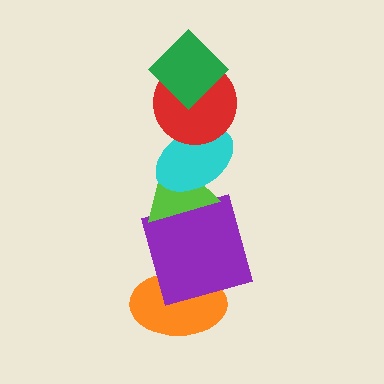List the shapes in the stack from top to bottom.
From top to bottom: the green diamond, the red circle, the cyan ellipse, the lime triangle, the purple square, the orange ellipse.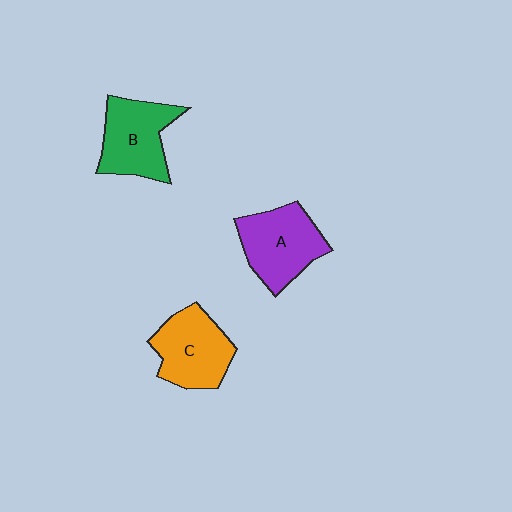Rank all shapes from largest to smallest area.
From largest to smallest: A (purple), C (orange), B (green).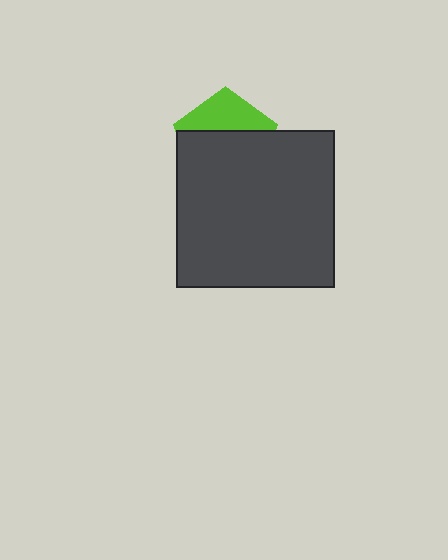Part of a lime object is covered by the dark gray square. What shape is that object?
It is a pentagon.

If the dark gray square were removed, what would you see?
You would see the complete lime pentagon.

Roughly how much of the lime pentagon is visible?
A small part of it is visible (roughly 35%).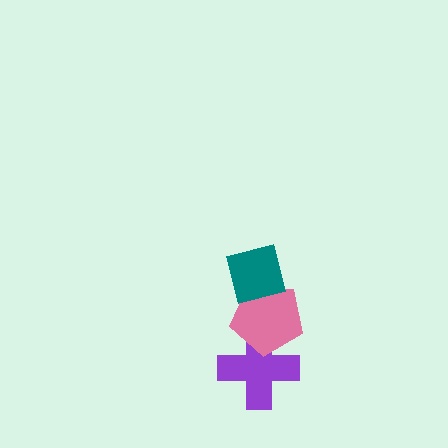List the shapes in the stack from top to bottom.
From top to bottom: the teal square, the pink pentagon, the purple cross.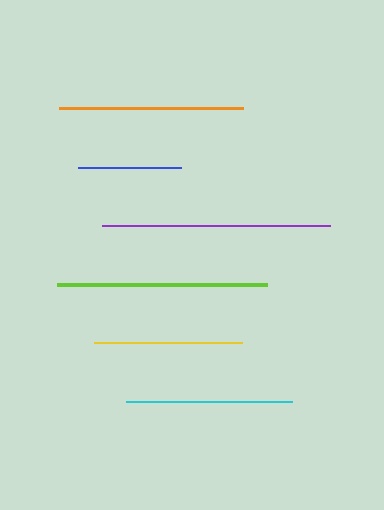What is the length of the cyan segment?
The cyan segment is approximately 166 pixels long.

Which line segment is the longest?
The purple line is the longest at approximately 228 pixels.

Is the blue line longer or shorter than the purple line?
The purple line is longer than the blue line.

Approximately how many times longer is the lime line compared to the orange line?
The lime line is approximately 1.1 times the length of the orange line.